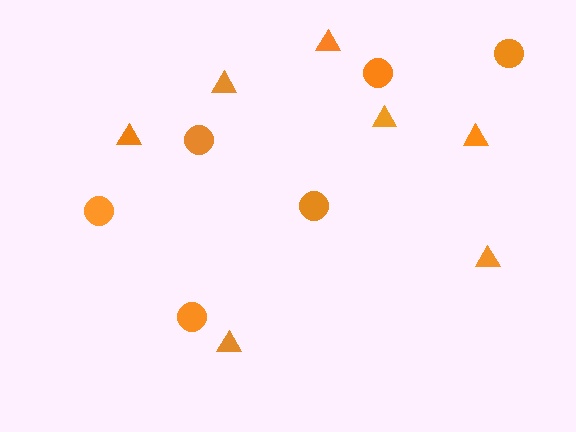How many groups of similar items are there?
There are 2 groups: one group of triangles (7) and one group of circles (6).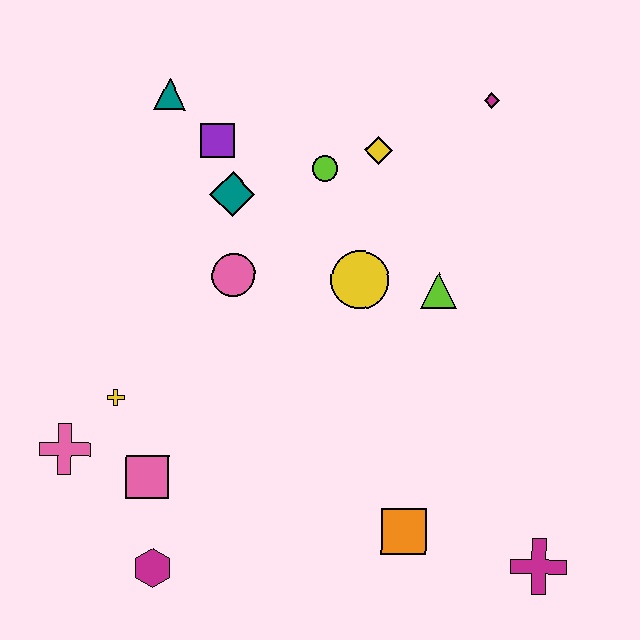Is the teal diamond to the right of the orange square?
No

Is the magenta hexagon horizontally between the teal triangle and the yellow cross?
Yes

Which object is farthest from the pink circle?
The magenta cross is farthest from the pink circle.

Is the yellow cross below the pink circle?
Yes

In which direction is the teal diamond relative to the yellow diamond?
The teal diamond is to the left of the yellow diamond.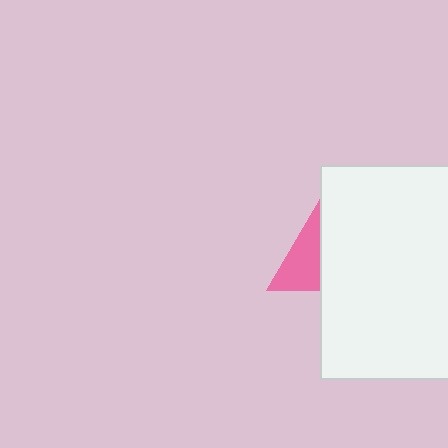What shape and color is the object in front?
The object in front is a white rectangle.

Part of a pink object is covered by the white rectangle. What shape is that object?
It is a triangle.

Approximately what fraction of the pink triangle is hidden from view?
Roughly 56% of the pink triangle is hidden behind the white rectangle.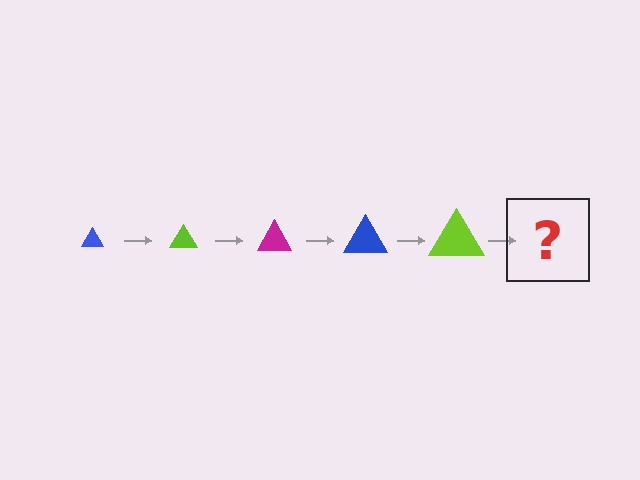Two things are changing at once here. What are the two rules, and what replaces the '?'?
The two rules are that the triangle grows larger each step and the color cycles through blue, lime, and magenta. The '?' should be a magenta triangle, larger than the previous one.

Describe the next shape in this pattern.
It should be a magenta triangle, larger than the previous one.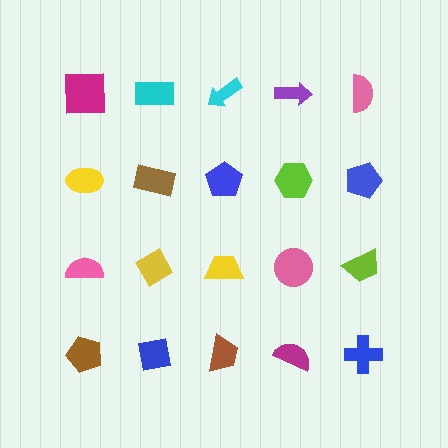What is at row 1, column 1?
A magenta square.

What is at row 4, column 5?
A blue cross.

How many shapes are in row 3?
5 shapes.